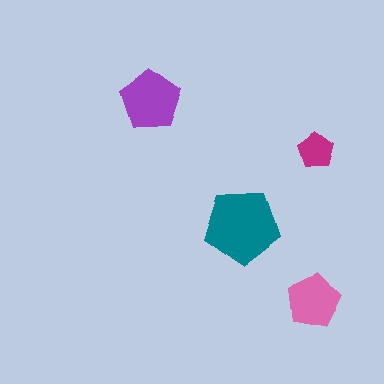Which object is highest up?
The purple pentagon is topmost.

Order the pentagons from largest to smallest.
the teal one, the purple one, the pink one, the magenta one.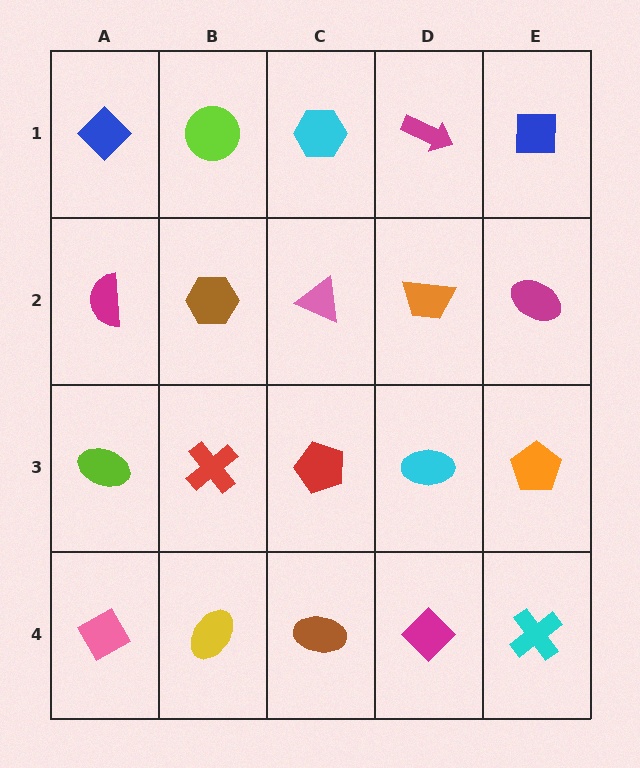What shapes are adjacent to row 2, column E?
A blue square (row 1, column E), an orange pentagon (row 3, column E), an orange trapezoid (row 2, column D).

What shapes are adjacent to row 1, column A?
A magenta semicircle (row 2, column A), a lime circle (row 1, column B).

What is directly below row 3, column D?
A magenta diamond.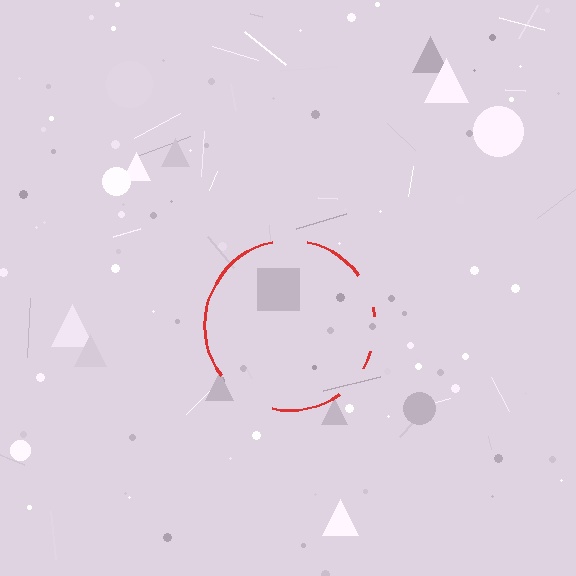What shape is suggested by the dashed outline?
The dashed outline suggests a circle.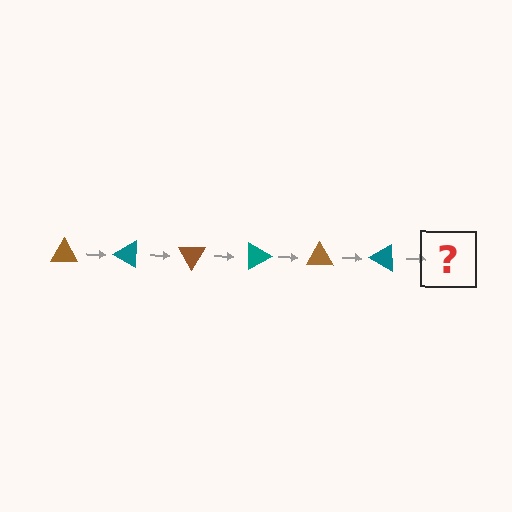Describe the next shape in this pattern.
It should be a brown triangle, rotated 180 degrees from the start.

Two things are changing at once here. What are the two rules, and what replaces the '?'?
The two rules are that it rotates 30 degrees each step and the color cycles through brown and teal. The '?' should be a brown triangle, rotated 180 degrees from the start.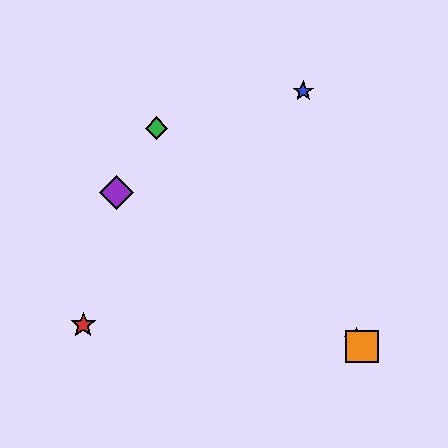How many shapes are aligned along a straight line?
3 shapes (the green diamond, the yellow star, the orange square) are aligned along a straight line.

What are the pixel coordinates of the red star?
The red star is at (83, 325).